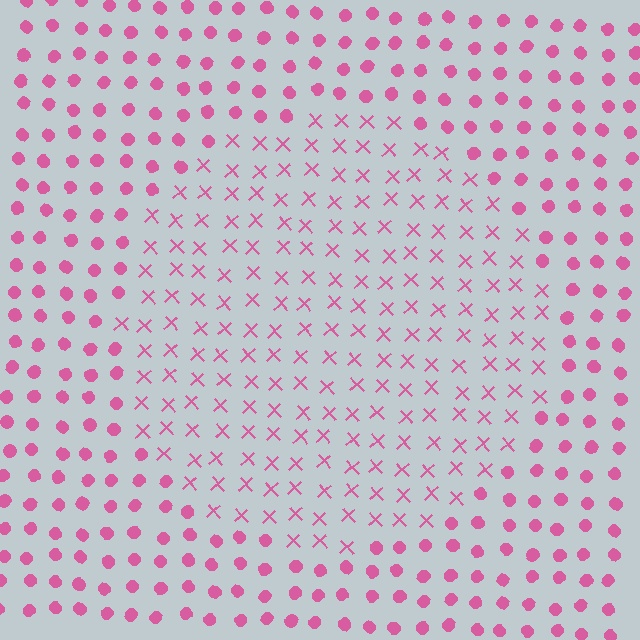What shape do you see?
I see a circle.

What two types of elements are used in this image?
The image uses X marks inside the circle region and circles outside it.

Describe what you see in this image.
The image is filled with small pink elements arranged in a uniform grid. A circle-shaped region contains X marks, while the surrounding area contains circles. The boundary is defined purely by the change in element shape.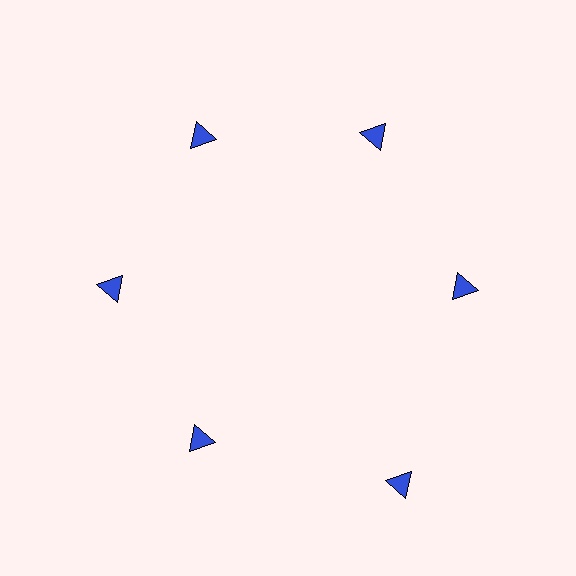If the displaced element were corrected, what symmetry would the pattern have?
It would have 6-fold rotational symmetry — the pattern would map onto itself every 60 degrees.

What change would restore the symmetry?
The symmetry would be restored by moving it inward, back onto the ring so that all 6 triangles sit at equal angles and equal distance from the center.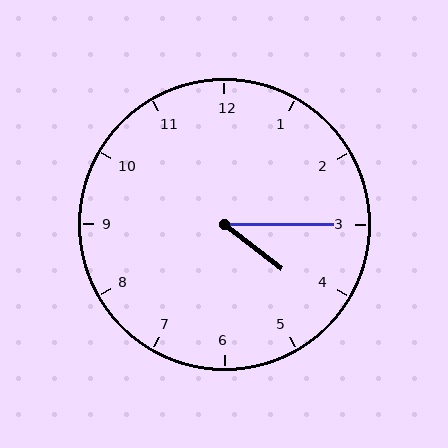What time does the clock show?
4:15.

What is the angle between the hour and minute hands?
Approximately 38 degrees.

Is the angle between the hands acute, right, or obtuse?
It is acute.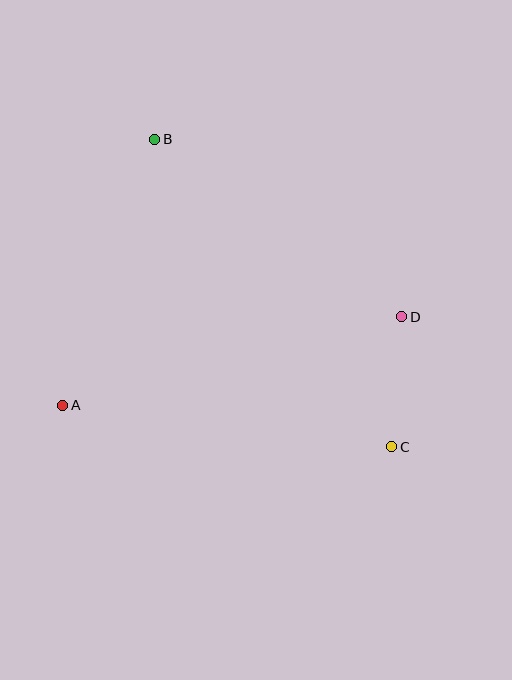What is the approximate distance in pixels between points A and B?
The distance between A and B is approximately 282 pixels.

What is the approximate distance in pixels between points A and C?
The distance between A and C is approximately 332 pixels.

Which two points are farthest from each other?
Points B and C are farthest from each other.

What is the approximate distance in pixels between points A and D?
The distance between A and D is approximately 350 pixels.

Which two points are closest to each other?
Points C and D are closest to each other.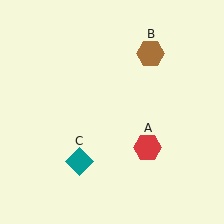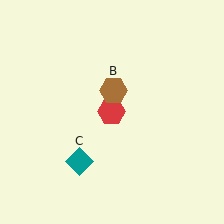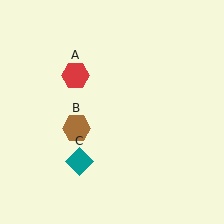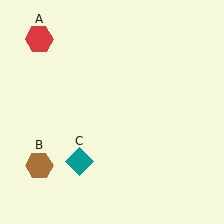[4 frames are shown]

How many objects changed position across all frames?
2 objects changed position: red hexagon (object A), brown hexagon (object B).